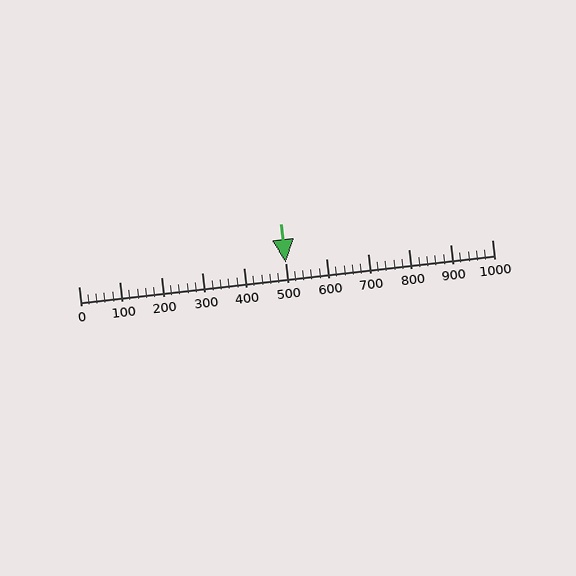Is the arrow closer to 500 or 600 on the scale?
The arrow is closer to 500.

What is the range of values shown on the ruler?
The ruler shows values from 0 to 1000.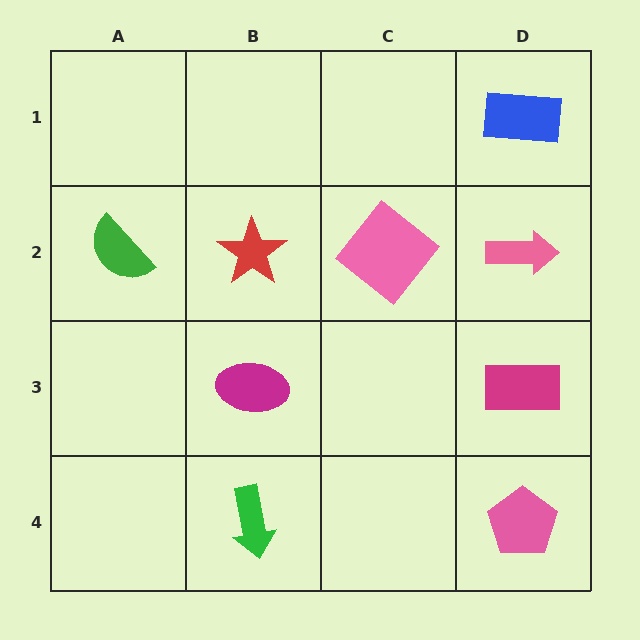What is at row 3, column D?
A magenta rectangle.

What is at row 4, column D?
A pink pentagon.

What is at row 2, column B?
A red star.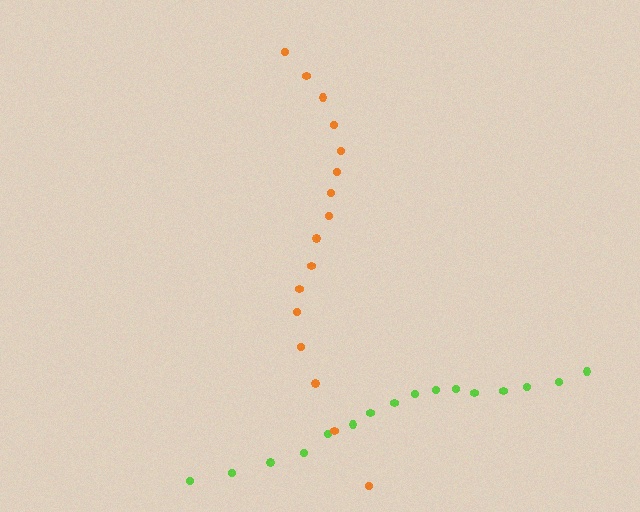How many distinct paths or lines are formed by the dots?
There are 2 distinct paths.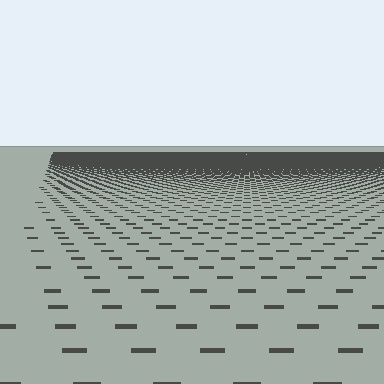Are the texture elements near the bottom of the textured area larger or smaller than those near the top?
Larger. Near the bottom, elements are closer to the viewer and appear at a bigger on-screen size.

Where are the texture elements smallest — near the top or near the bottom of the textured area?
Near the top.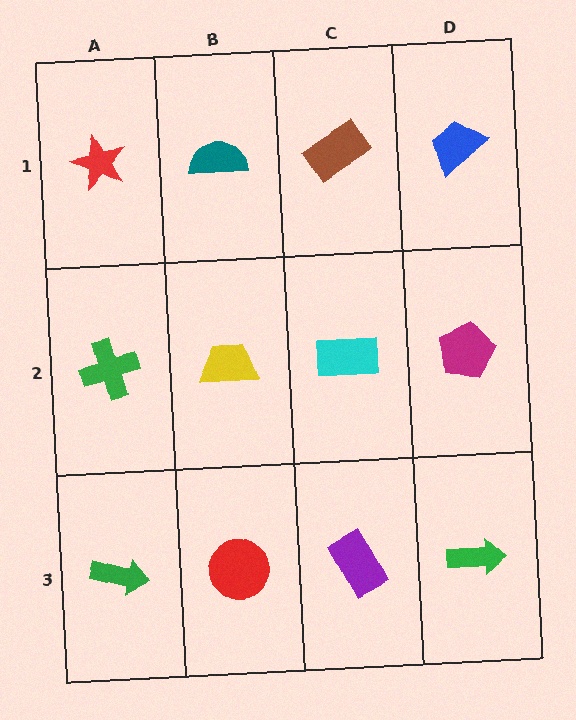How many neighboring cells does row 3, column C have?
3.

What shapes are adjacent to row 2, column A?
A red star (row 1, column A), a green arrow (row 3, column A), a yellow trapezoid (row 2, column B).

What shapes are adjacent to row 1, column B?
A yellow trapezoid (row 2, column B), a red star (row 1, column A), a brown rectangle (row 1, column C).